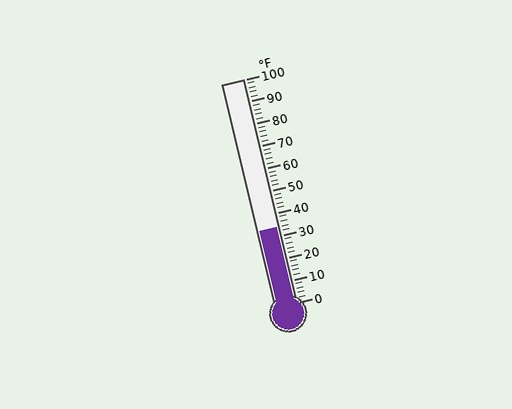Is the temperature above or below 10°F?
The temperature is above 10°F.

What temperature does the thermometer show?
The thermometer shows approximately 34°F.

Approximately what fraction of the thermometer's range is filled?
The thermometer is filled to approximately 35% of its range.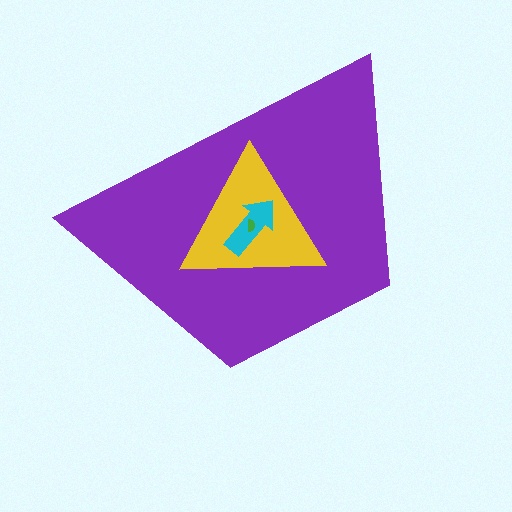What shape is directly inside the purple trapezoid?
The yellow triangle.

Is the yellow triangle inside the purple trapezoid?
Yes.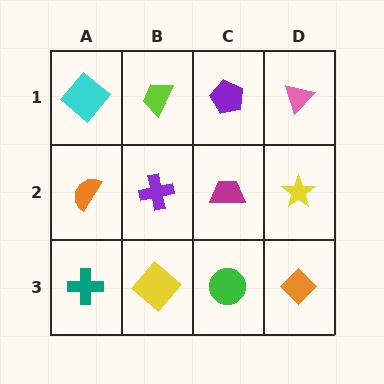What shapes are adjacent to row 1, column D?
A yellow star (row 2, column D), a purple pentagon (row 1, column C).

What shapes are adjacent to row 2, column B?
A lime trapezoid (row 1, column B), a yellow diamond (row 3, column B), an orange semicircle (row 2, column A), a magenta trapezoid (row 2, column C).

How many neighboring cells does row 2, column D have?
3.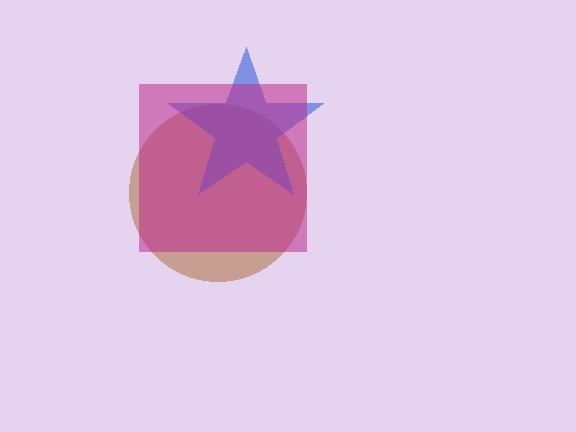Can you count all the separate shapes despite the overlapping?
Yes, there are 3 separate shapes.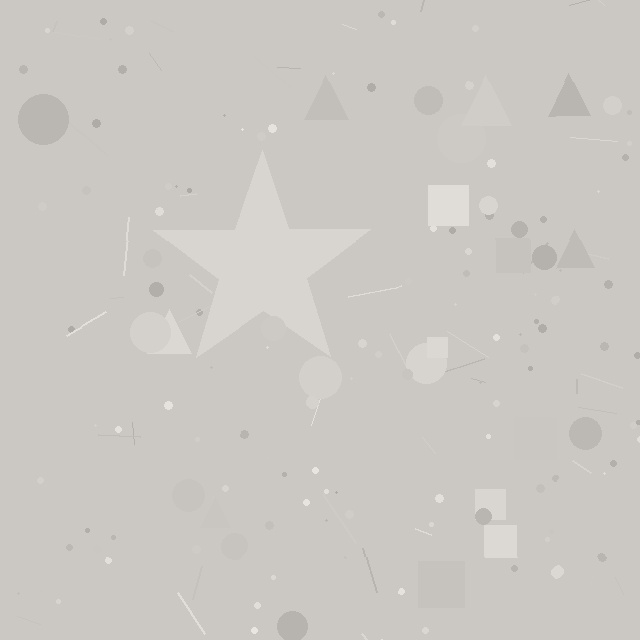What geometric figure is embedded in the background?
A star is embedded in the background.